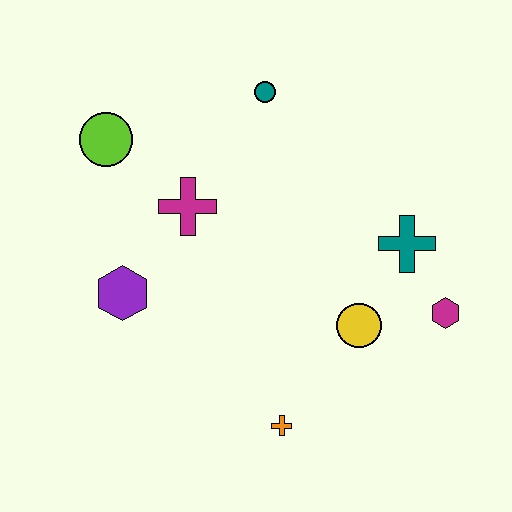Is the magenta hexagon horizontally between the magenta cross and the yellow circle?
No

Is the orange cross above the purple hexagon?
No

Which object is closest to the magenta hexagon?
The teal cross is closest to the magenta hexagon.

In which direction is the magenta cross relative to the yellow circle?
The magenta cross is to the left of the yellow circle.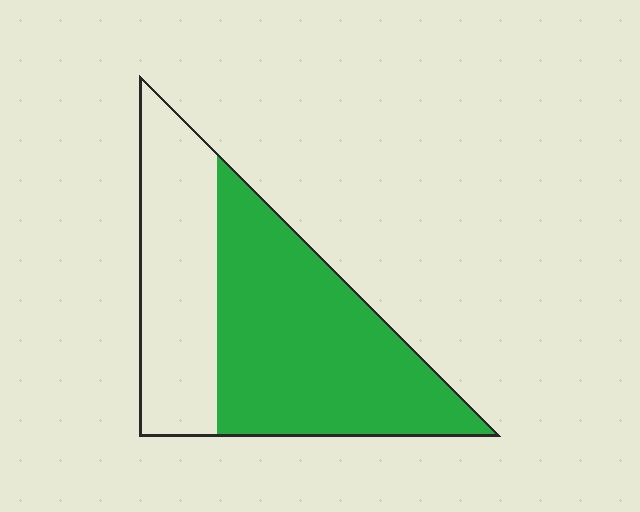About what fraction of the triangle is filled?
About five eighths (5/8).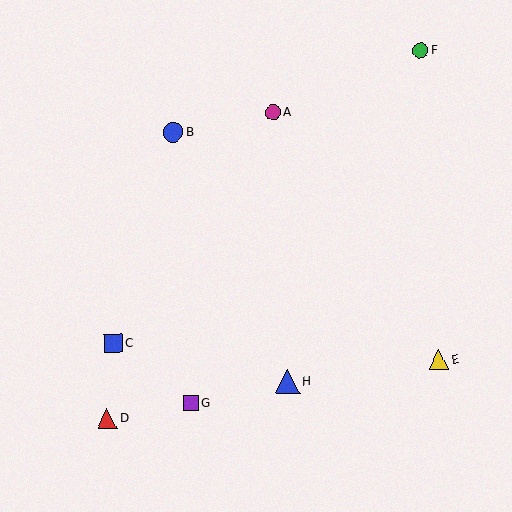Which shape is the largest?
The blue triangle (labeled H) is the largest.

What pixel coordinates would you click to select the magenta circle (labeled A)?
Click at (273, 112) to select the magenta circle A.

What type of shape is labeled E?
Shape E is a yellow triangle.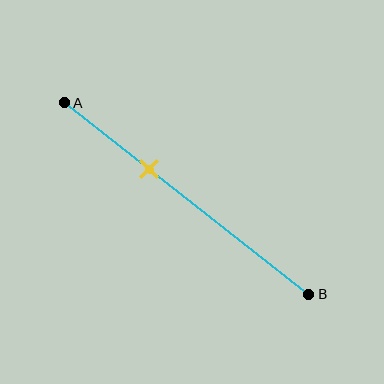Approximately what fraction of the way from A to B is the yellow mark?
The yellow mark is approximately 35% of the way from A to B.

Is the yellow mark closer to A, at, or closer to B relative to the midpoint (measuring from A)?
The yellow mark is closer to point A than the midpoint of segment AB.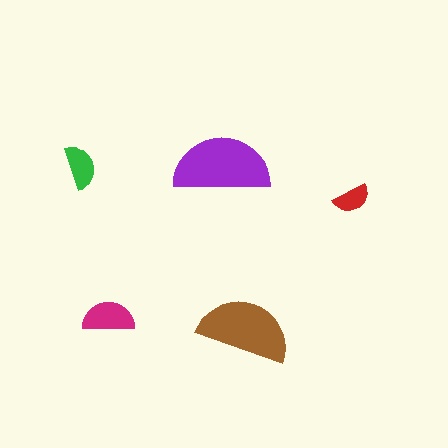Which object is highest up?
The purple semicircle is topmost.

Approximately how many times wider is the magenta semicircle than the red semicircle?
About 1.5 times wider.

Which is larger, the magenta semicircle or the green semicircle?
The magenta one.